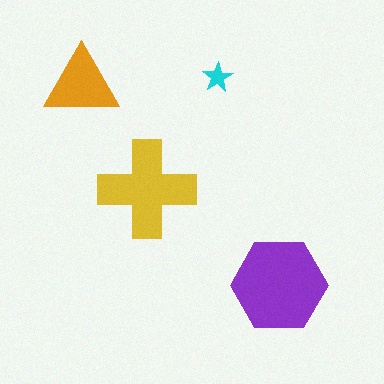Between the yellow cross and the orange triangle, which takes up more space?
The yellow cross.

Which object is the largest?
The purple hexagon.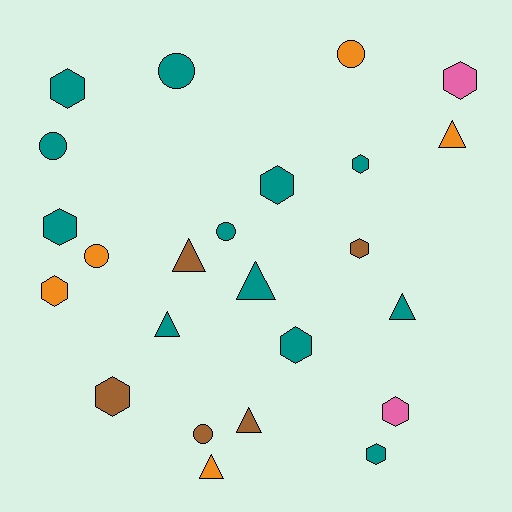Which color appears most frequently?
Teal, with 12 objects.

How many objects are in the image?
There are 24 objects.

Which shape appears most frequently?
Hexagon, with 11 objects.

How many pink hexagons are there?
There are 2 pink hexagons.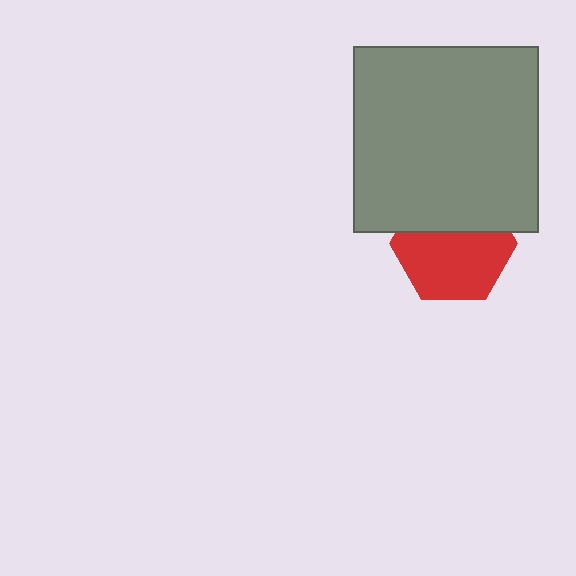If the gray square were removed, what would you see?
You would see the complete red hexagon.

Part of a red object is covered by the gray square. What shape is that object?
It is a hexagon.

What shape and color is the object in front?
The object in front is a gray square.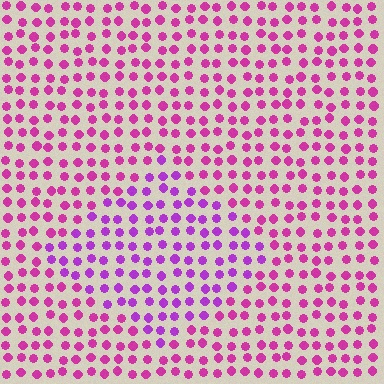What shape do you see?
I see a diamond.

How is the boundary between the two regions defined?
The boundary is defined purely by a slight shift in hue (about 29 degrees). Spacing, size, and orientation are identical on both sides.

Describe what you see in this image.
The image is filled with small magenta elements in a uniform arrangement. A diamond-shaped region is visible where the elements are tinted to a slightly different hue, forming a subtle color boundary.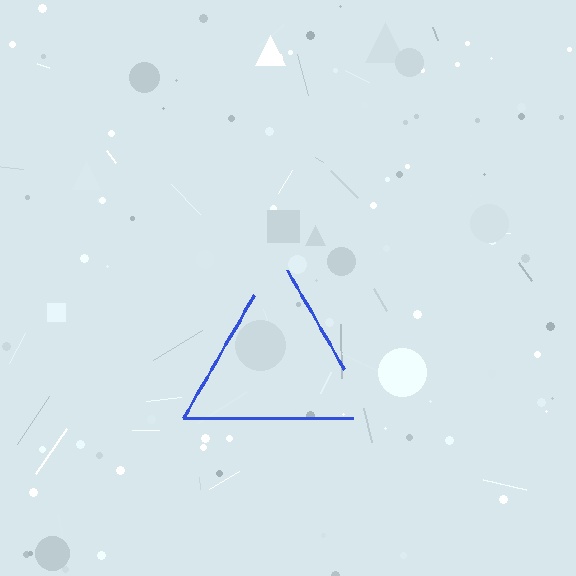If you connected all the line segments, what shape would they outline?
They would outline a triangle.